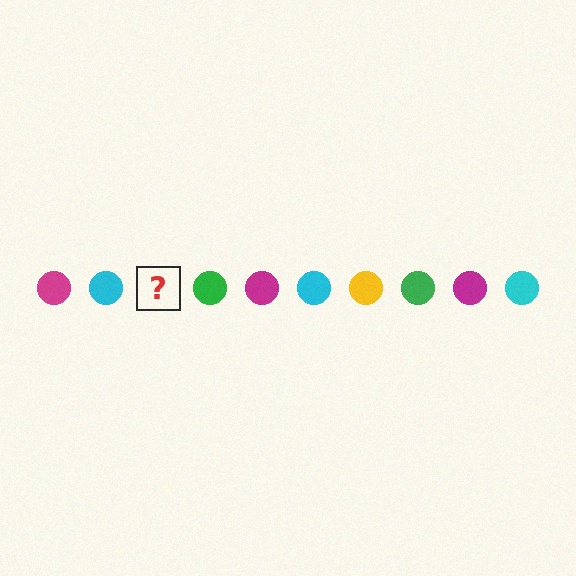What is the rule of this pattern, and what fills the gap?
The rule is that the pattern cycles through magenta, cyan, yellow, green circles. The gap should be filled with a yellow circle.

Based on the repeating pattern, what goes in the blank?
The blank should be a yellow circle.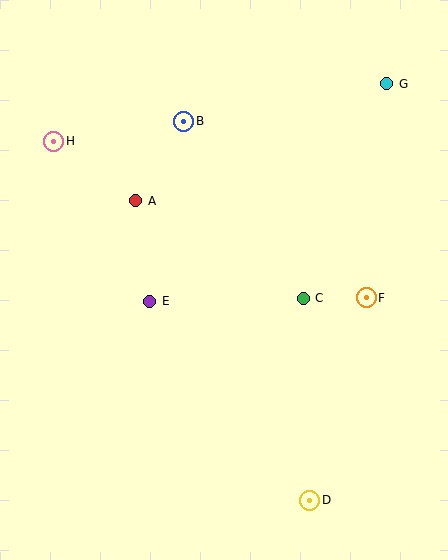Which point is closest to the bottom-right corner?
Point D is closest to the bottom-right corner.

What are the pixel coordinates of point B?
Point B is at (184, 121).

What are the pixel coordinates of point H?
Point H is at (54, 141).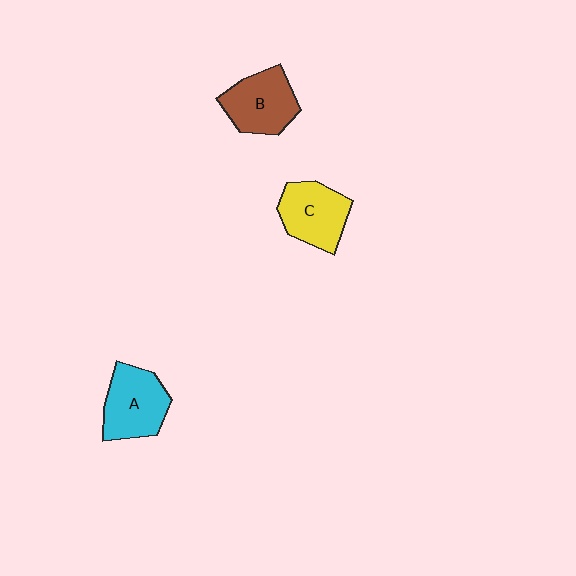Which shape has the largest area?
Shape A (cyan).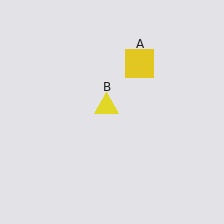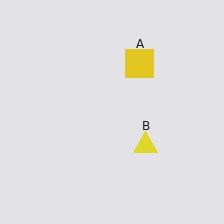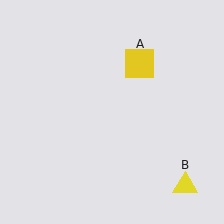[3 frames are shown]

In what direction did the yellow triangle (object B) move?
The yellow triangle (object B) moved down and to the right.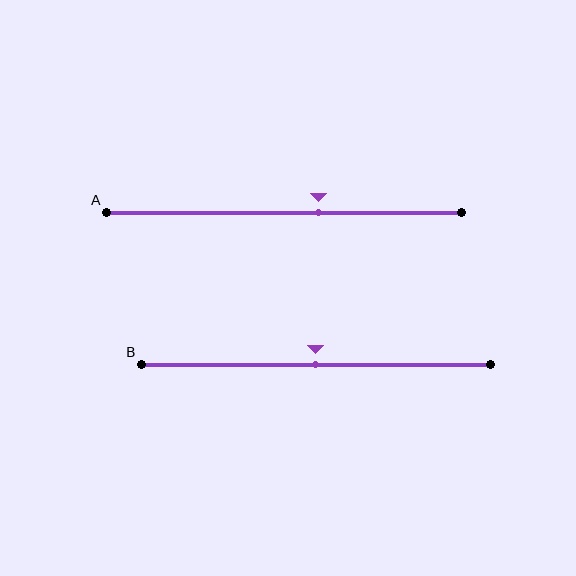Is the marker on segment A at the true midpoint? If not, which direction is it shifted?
No, the marker on segment A is shifted to the right by about 10% of the segment length.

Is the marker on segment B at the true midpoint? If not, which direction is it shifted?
Yes, the marker on segment B is at the true midpoint.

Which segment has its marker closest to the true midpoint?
Segment B has its marker closest to the true midpoint.